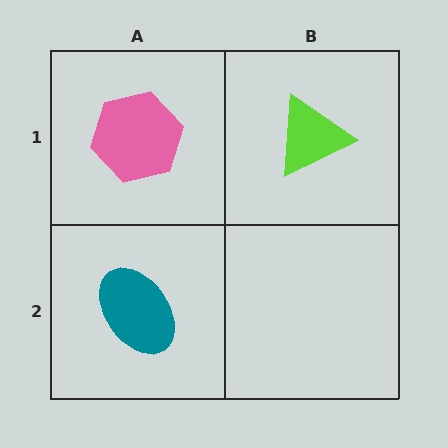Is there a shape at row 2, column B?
No, that cell is empty.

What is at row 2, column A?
A teal ellipse.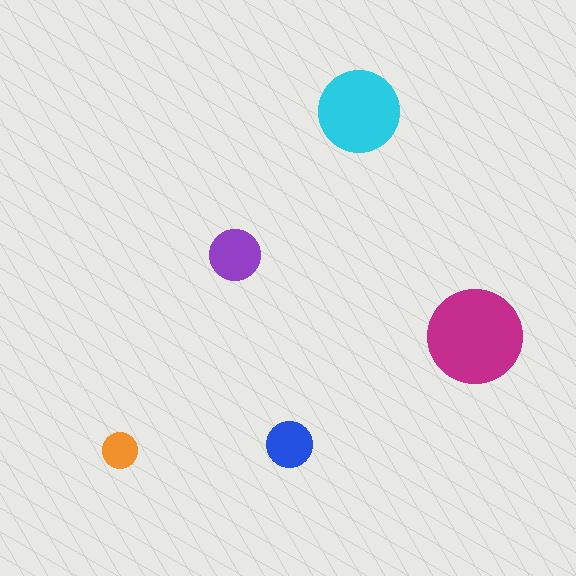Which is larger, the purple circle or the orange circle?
The purple one.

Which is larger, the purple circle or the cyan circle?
The cyan one.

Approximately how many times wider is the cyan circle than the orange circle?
About 2.5 times wider.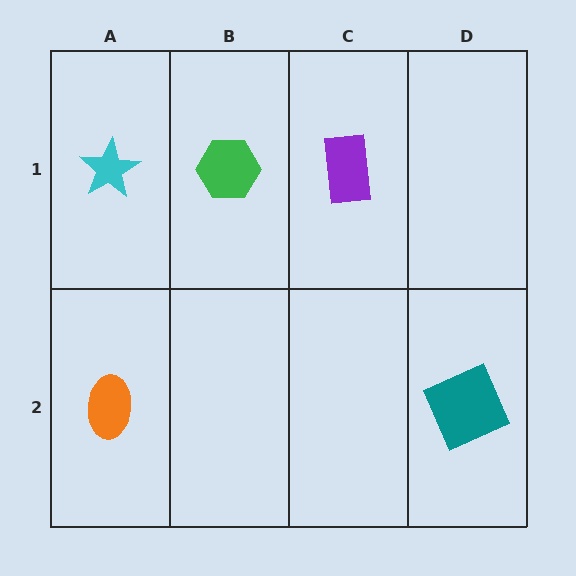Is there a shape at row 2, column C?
No, that cell is empty.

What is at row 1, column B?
A green hexagon.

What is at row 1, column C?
A purple rectangle.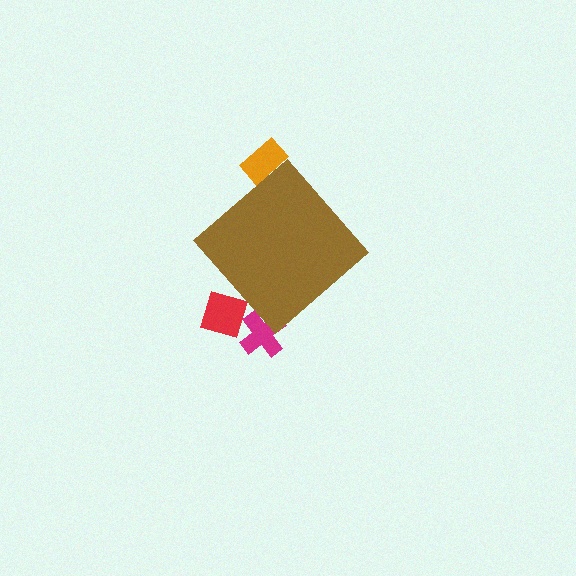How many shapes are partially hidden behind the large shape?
3 shapes are partially hidden.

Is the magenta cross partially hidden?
Yes, the magenta cross is partially hidden behind the brown diamond.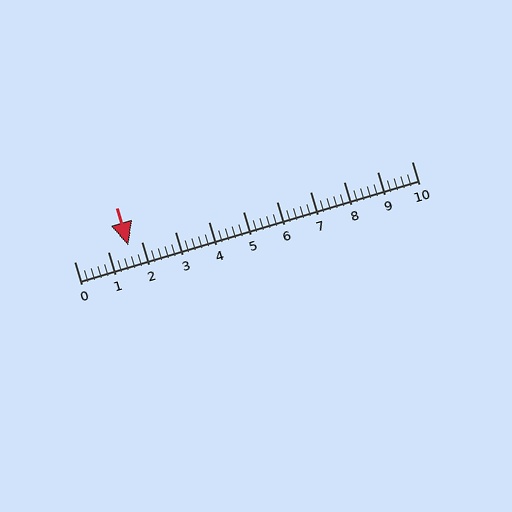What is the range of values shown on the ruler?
The ruler shows values from 0 to 10.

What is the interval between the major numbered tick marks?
The major tick marks are spaced 1 units apart.